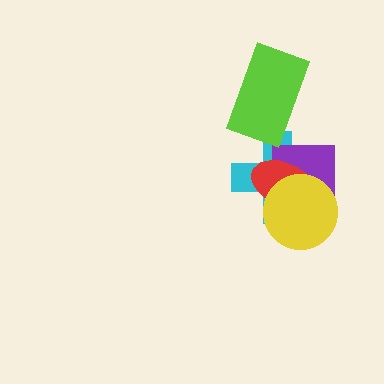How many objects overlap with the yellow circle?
3 objects overlap with the yellow circle.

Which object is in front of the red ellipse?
The yellow circle is in front of the red ellipse.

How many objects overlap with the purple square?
3 objects overlap with the purple square.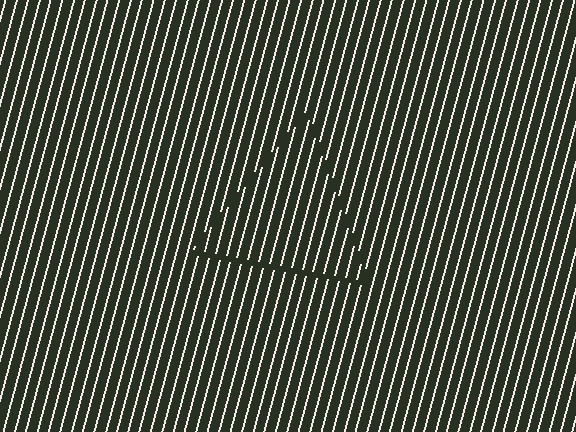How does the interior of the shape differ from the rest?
The interior of the shape contains the same grating, shifted by half a period — the contour is defined by the phase discontinuity where line-ends from the inner and outer gratings abut.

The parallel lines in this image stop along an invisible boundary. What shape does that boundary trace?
An illusory triangle. The interior of the shape contains the same grating, shifted by half a period — the contour is defined by the phase discontinuity where line-ends from the inner and outer gratings abut.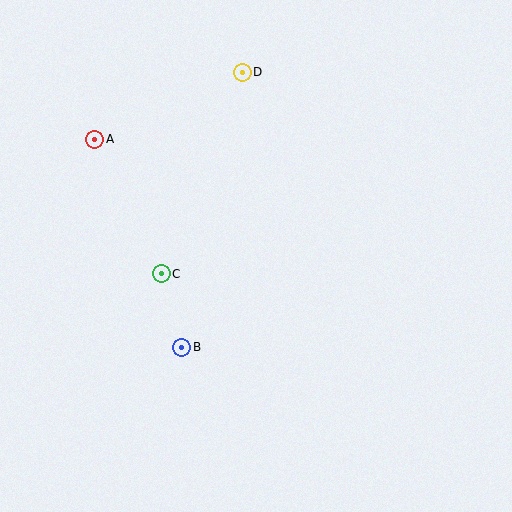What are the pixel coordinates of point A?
Point A is at (95, 139).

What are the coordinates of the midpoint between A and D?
The midpoint between A and D is at (168, 106).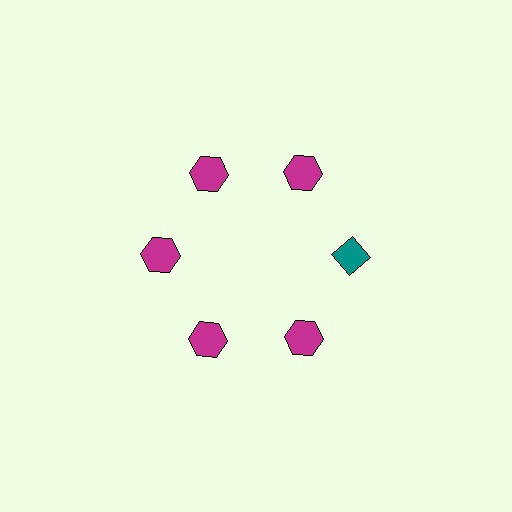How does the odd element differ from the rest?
It differs in both color (teal instead of magenta) and shape (diamond instead of hexagon).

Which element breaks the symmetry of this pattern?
The teal diamond at roughly the 3 o'clock position breaks the symmetry. All other shapes are magenta hexagons.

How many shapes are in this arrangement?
There are 6 shapes arranged in a ring pattern.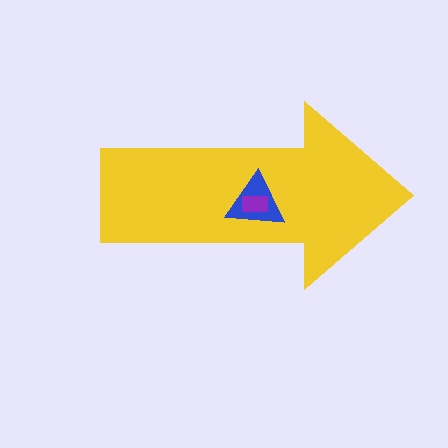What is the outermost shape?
The yellow arrow.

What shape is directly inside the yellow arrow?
The blue triangle.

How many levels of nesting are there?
3.